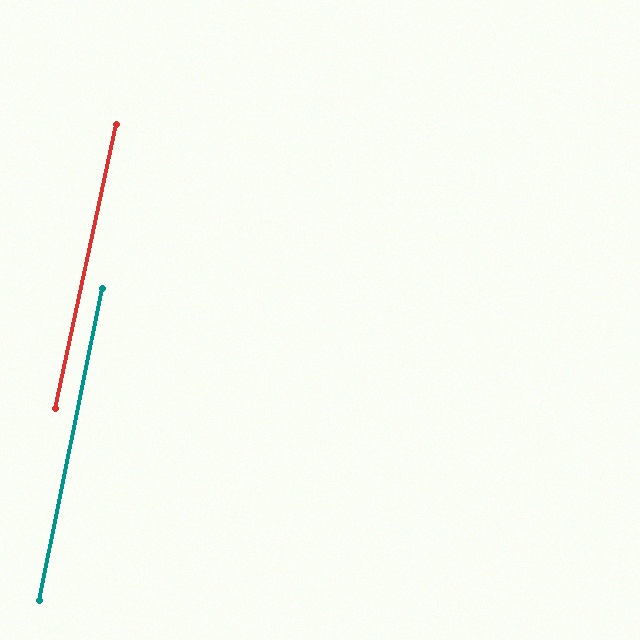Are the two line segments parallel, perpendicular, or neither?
Parallel — their directions differ by only 0.7°.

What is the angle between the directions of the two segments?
Approximately 1 degree.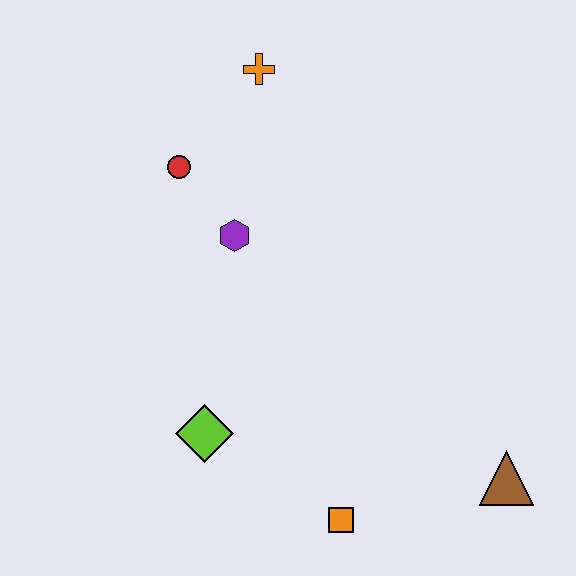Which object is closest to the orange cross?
The red circle is closest to the orange cross.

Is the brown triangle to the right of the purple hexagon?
Yes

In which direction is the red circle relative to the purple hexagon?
The red circle is above the purple hexagon.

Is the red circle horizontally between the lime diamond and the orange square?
No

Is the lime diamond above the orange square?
Yes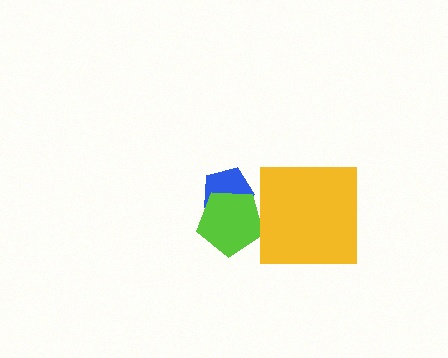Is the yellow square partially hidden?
No, no other shape covers it.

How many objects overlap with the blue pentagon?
1 object overlaps with the blue pentagon.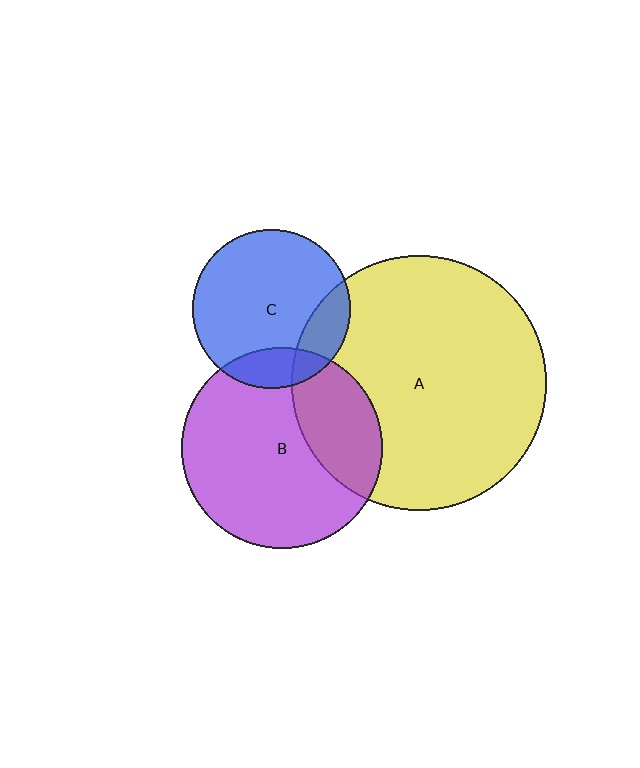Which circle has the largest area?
Circle A (yellow).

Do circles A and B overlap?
Yes.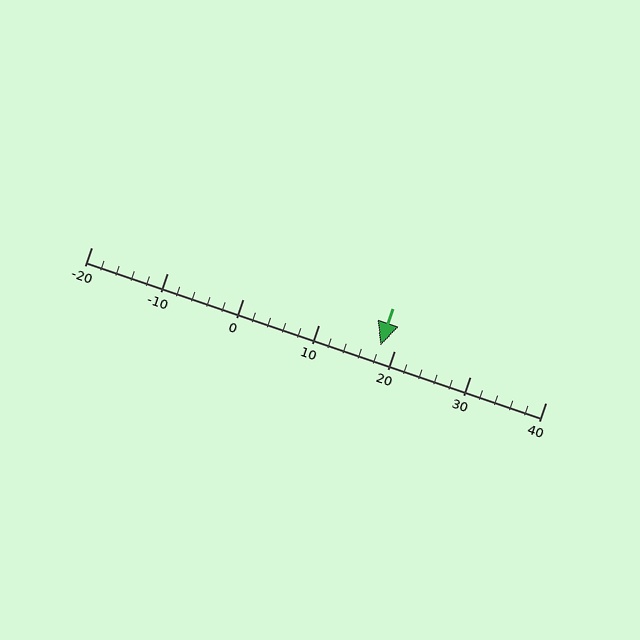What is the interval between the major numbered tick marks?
The major tick marks are spaced 10 units apart.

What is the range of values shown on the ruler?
The ruler shows values from -20 to 40.